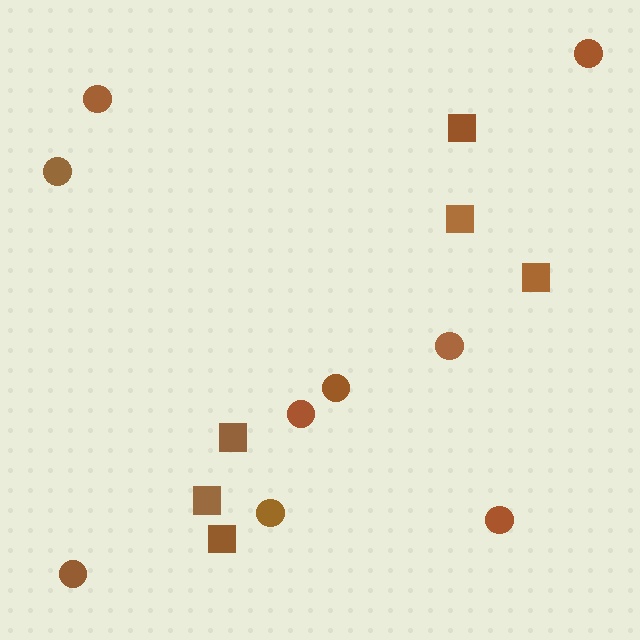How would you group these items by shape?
There are 2 groups: one group of circles (9) and one group of squares (6).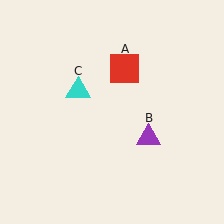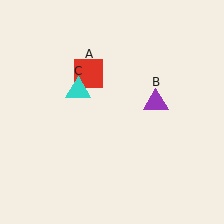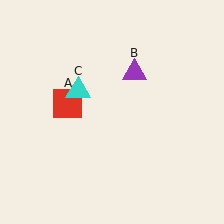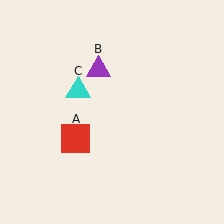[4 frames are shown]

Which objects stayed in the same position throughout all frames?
Cyan triangle (object C) remained stationary.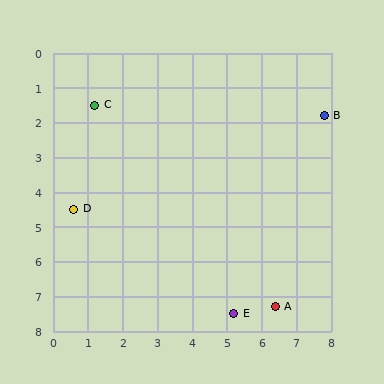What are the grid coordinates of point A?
Point A is at approximately (6.4, 7.3).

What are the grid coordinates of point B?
Point B is at approximately (7.8, 1.8).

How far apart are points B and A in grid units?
Points B and A are about 5.7 grid units apart.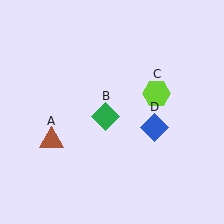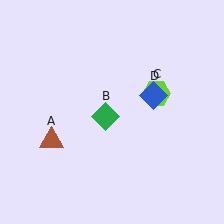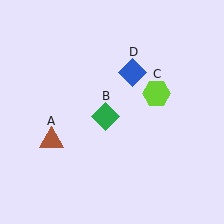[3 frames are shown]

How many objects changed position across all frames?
1 object changed position: blue diamond (object D).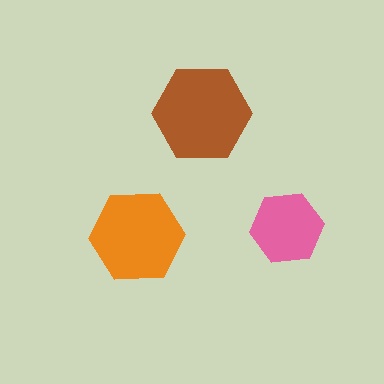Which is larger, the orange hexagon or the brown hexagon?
The brown one.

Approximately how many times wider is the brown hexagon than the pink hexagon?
About 1.5 times wider.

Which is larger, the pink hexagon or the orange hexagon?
The orange one.